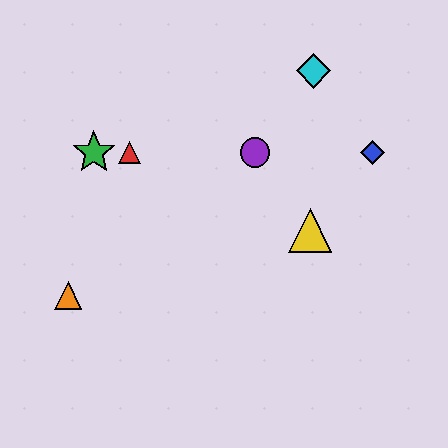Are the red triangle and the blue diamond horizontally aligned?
Yes, both are at y≈153.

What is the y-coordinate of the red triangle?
The red triangle is at y≈153.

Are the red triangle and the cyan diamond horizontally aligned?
No, the red triangle is at y≈153 and the cyan diamond is at y≈71.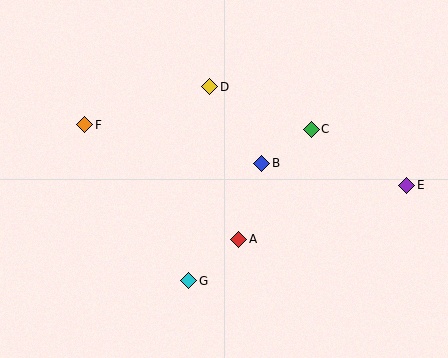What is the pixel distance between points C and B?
The distance between C and B is 60 pixels.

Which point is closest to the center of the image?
Point B at (262, 163) is closest to the center.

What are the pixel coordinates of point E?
Point E is at (407, 185).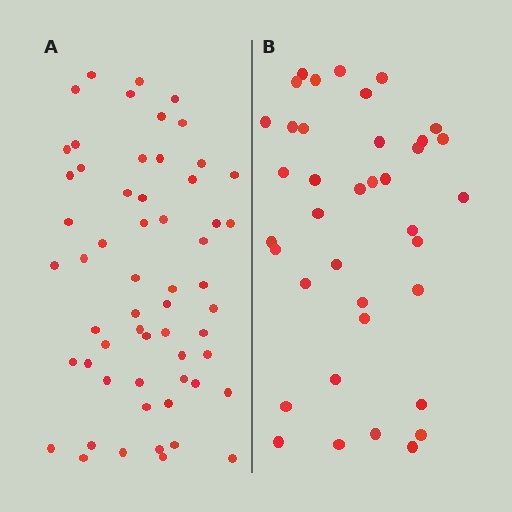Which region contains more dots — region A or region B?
Region A (the left region) has more dots.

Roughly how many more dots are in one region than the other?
Region A has approximately 20 more dots than region B.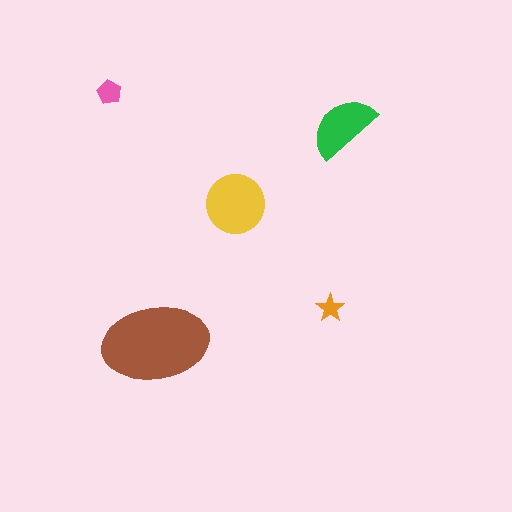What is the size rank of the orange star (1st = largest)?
5th.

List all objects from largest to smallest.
The brown ellipse, the yellow circle, the green semicircle, the pink pentagon, the orange star.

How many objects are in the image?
There are 5 objects in the image.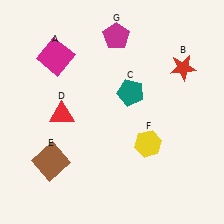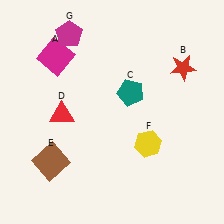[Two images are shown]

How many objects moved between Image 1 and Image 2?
1 object moved between the two images.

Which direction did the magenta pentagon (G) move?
The magenta pentagon (G) moved left.